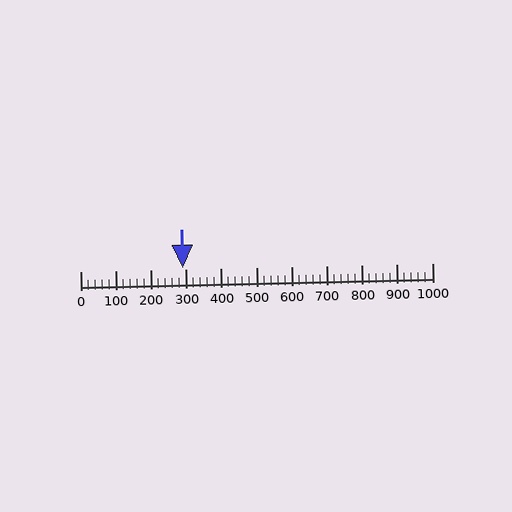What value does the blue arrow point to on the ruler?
The blue arrow points to approximately 292.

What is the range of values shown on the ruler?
The ruler shows values from 0 to 1000.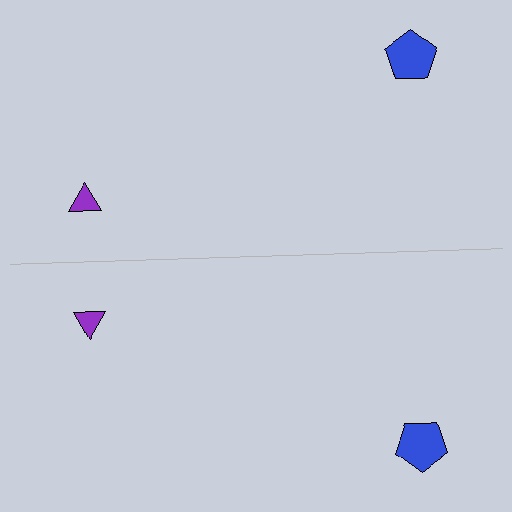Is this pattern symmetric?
Yes, this pattern has bilateral (reflection) symmetry.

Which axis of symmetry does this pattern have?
The pattern has a horizontal axis of symmetry running through the center of the image.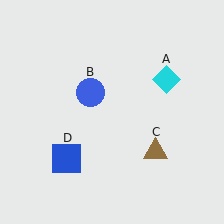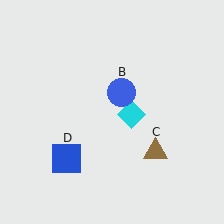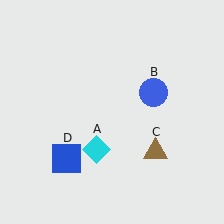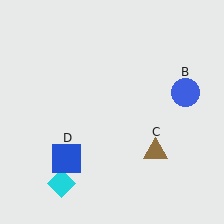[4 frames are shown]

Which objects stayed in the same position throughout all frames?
Brown triangle (object C) and blue square (object D) remained stationary.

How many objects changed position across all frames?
2 objects changed position: cyan diamond (object A), blue circle (object B).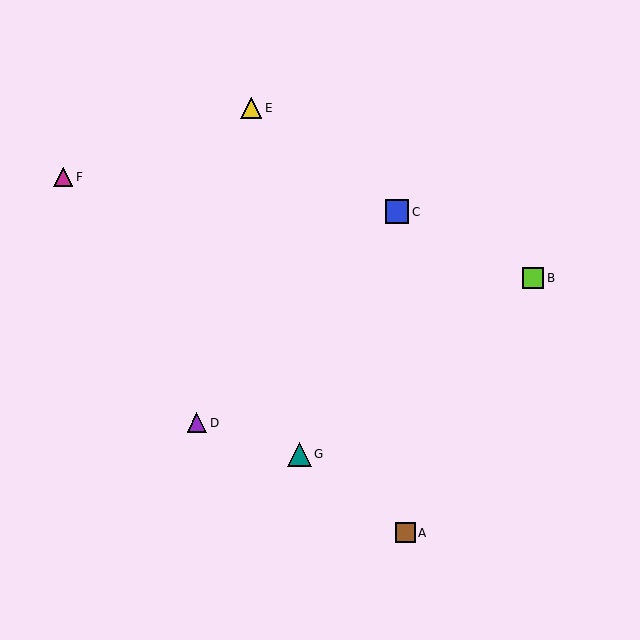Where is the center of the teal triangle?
The center of the teal triangle is at (299, 454).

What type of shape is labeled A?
Shape A is a brown square.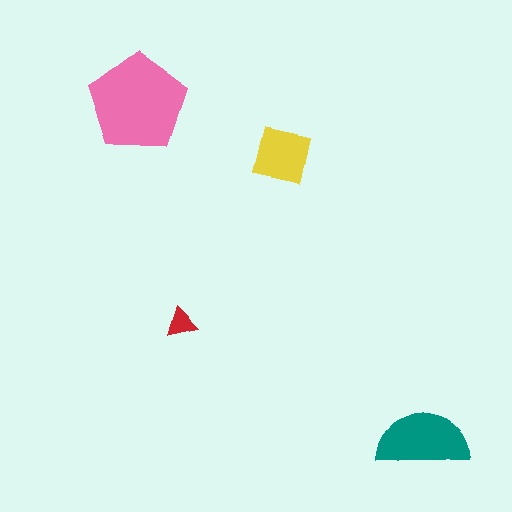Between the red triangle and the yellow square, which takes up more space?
The yellow square.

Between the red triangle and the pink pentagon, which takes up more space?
The pink pentagon.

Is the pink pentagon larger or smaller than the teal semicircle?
Larger.